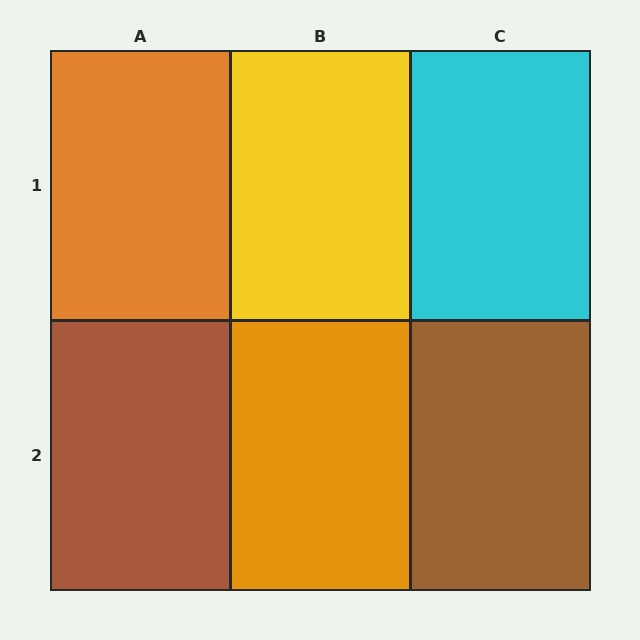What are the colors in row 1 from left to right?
Orange, yellow, cyan.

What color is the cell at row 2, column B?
Orange.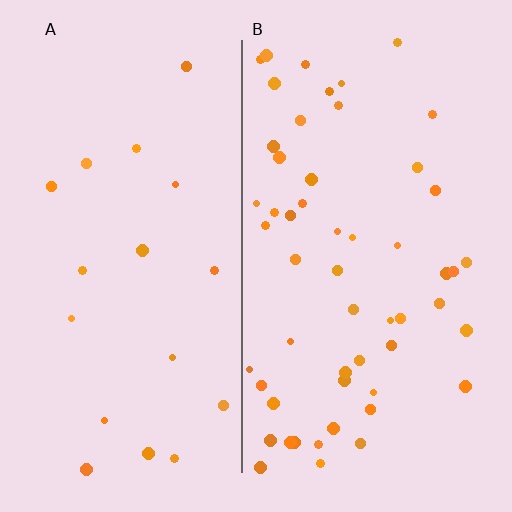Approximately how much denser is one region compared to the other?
Approximately 3.1× — region B over region A.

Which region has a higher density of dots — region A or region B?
B (the right).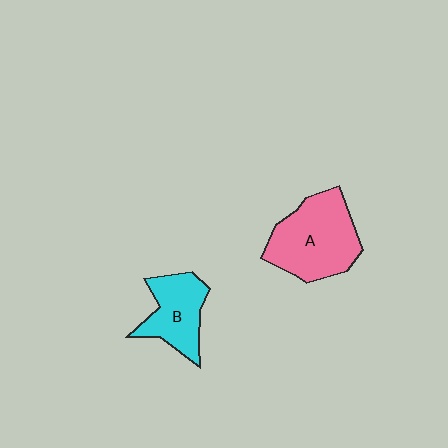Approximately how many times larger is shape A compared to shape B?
Approximately 1.5 times.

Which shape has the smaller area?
Shape B (cyan).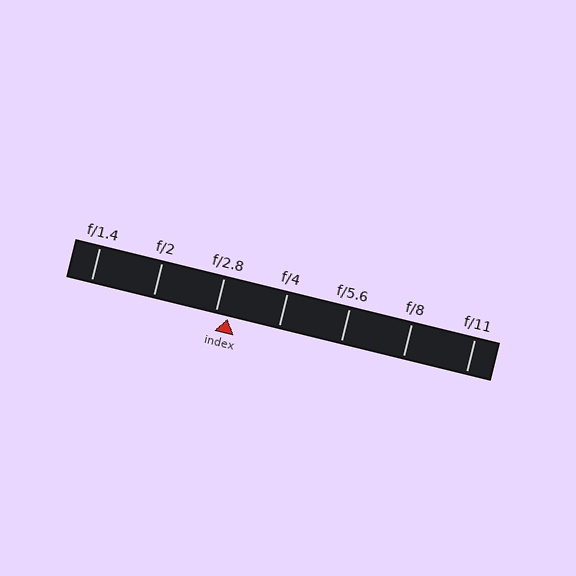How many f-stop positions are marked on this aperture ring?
There are 7 f-stop positions marked.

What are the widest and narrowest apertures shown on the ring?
The widest aperture shown is f/1.4 and the narrowest is f/11.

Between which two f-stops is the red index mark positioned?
The index mark is between f/2.8 and f/4.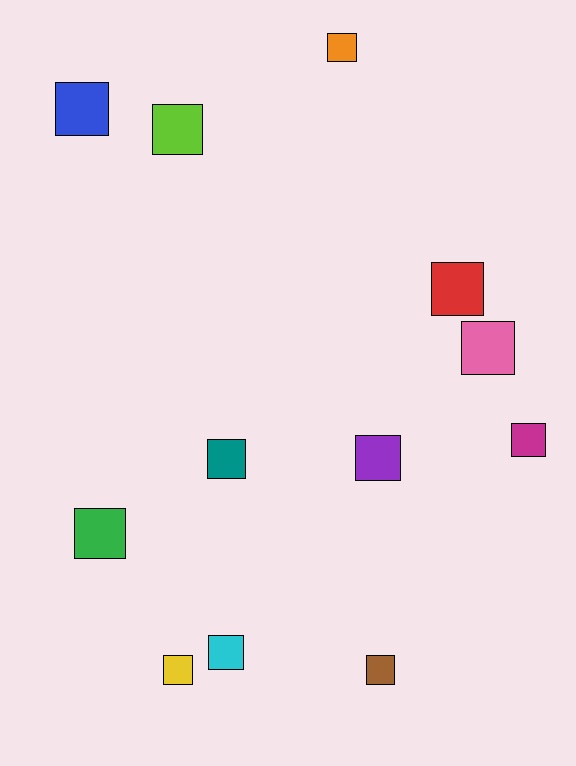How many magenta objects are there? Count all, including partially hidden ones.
There is 1 magenta object.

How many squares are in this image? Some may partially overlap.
There are 12 squares.